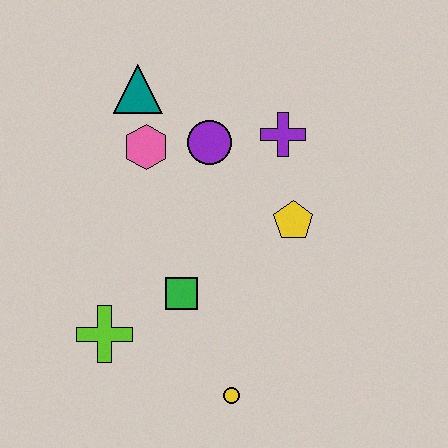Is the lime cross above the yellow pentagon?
No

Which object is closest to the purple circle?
The pink hexagon is closest to the purple circle.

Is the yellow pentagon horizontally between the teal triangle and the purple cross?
No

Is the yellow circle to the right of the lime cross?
Yes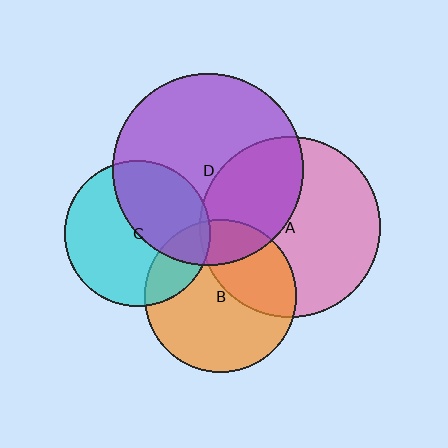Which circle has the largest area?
Circle D (purple).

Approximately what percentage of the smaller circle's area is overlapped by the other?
Approximately 5%.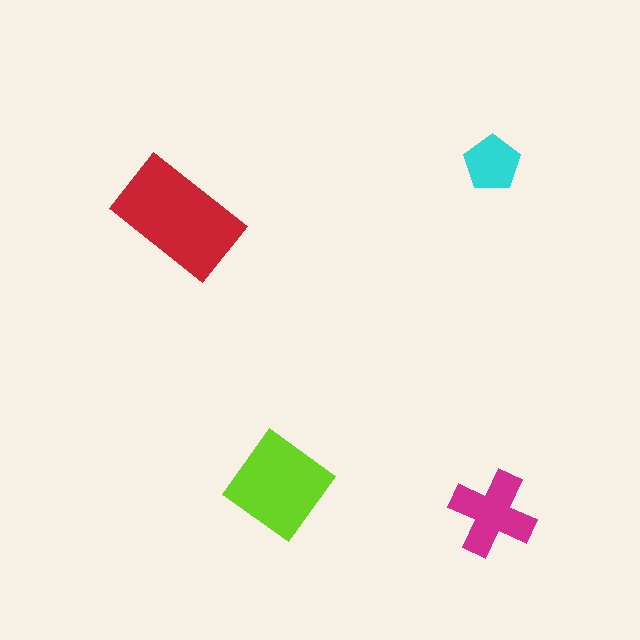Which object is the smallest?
The cyan pentagon.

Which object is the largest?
The red rectangle.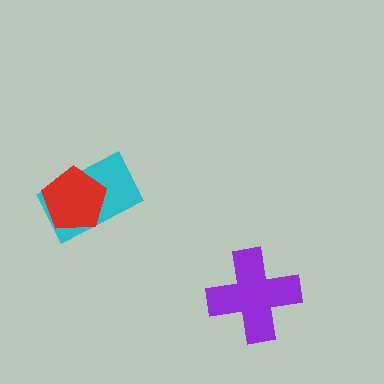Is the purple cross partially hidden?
No, no other shape covers it.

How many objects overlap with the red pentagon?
1 object overlaps with the red pentagon.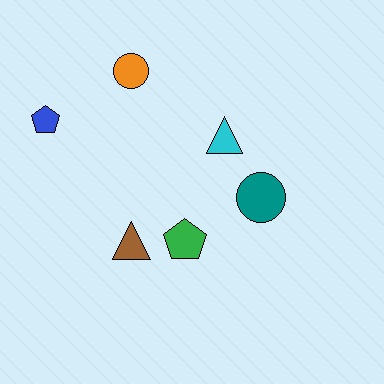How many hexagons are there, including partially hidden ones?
There are no hexagons.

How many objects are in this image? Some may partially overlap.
There are 6 objects.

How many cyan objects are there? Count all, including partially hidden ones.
There is 1 cyan object.